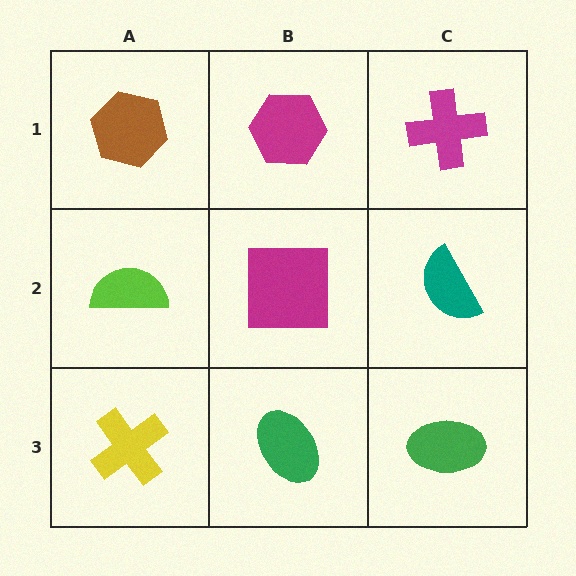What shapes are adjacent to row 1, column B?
A magenta square (row 2, column B), a brown hexagon (row 1, column A), a magenta cross (row 1, column C).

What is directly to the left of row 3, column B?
A yellow cross.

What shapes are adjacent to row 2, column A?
A brown hexagon (row 1, column A), a yellow cross (row 3, column A), a magenta square (row 2, column B).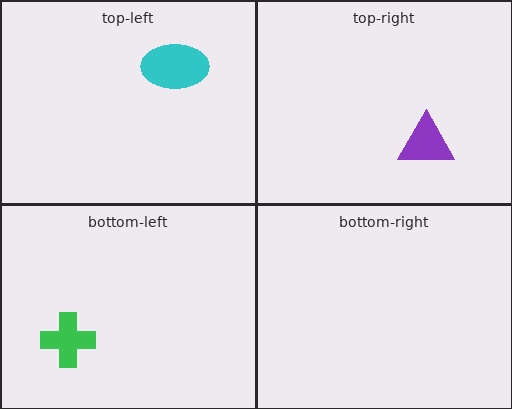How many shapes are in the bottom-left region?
1.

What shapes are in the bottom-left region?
The green cross.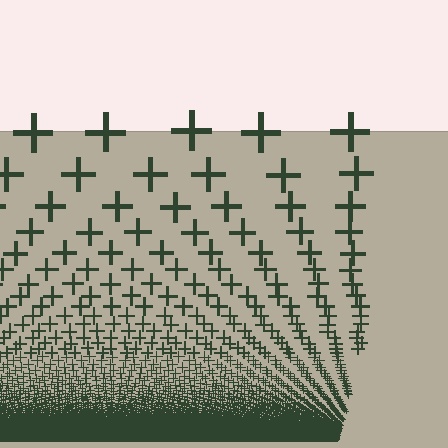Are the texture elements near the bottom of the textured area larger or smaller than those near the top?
Smaller. The gradient is inverted — elements near the bottom are smaller and denser.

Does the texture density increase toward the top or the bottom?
Density increases toward the bottom.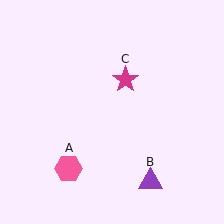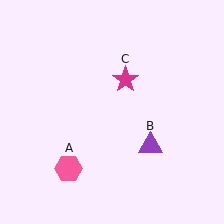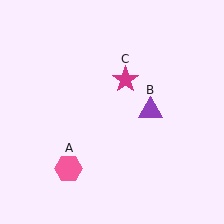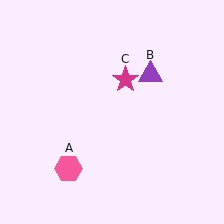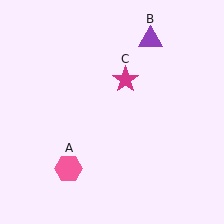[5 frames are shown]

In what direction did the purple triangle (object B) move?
The purple triangle (object B) moved up.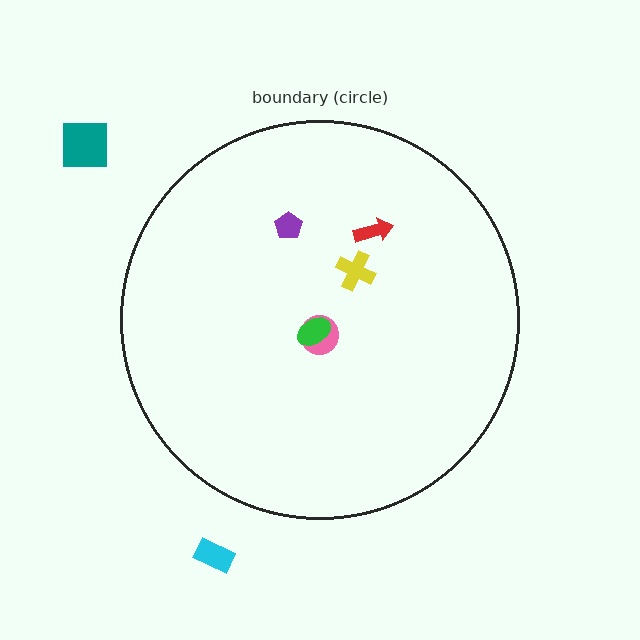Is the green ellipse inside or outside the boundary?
Inside.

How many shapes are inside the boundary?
5 inside, 2 outside.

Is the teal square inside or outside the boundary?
Outside.